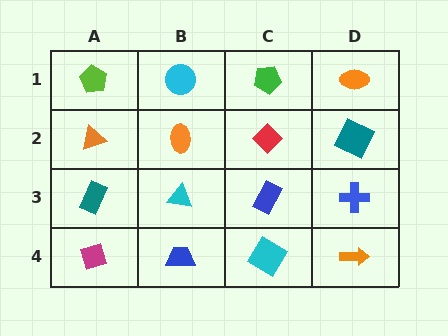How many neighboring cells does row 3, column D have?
3.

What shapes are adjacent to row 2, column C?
A green pentagon (row 1, column C), a blue rectangle (row 3, column C), an orange ellipse (row 2, column B), a teal square (row 2, column D).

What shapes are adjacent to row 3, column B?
An orange ellipse (row 2, column B), a blue trapezoid (row 4, column B), a teal rectangle (row 3, column A), a blue rectangle (row 3, column C).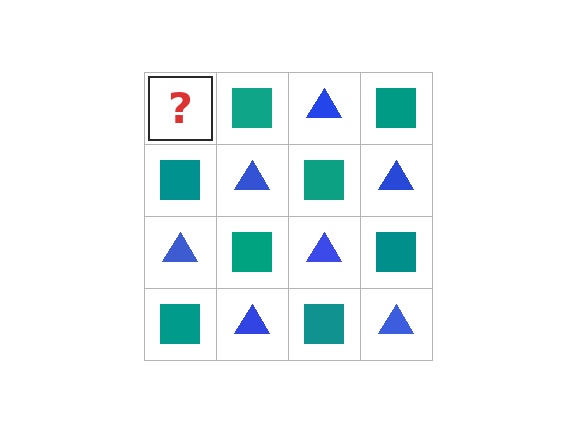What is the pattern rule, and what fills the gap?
The rule is that it alternates blue triangle and teal square in a checkerboard pattern. The gap should be filled with a blue triangle.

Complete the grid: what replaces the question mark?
The question mark should be replaced with a blue triangle.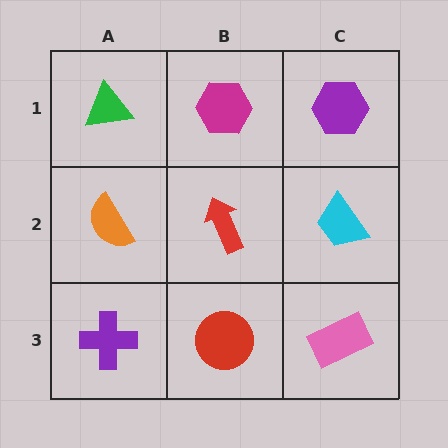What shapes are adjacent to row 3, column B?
A red arrow (row 2, column B), a purple cross (row 3, column A), a pink rectangle (row 3, column C).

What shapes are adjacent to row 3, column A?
An orange semicircle (row 2, column A), a red circle (row 3, column B).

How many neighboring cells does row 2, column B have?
4.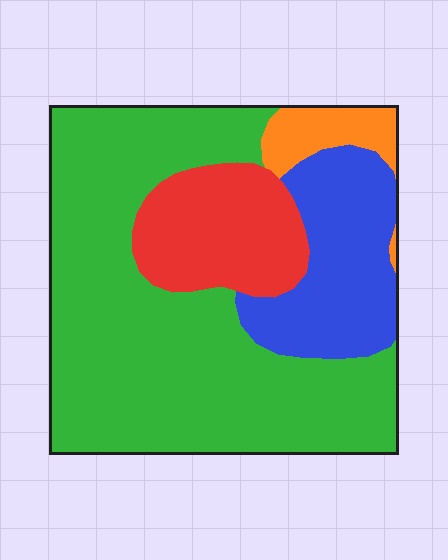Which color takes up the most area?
Green, at roughly 60%.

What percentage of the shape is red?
Red covers 16% of the shape.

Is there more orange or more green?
Green.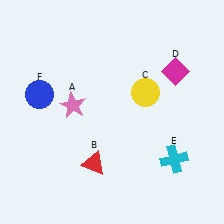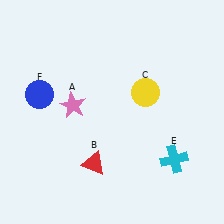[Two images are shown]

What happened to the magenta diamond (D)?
The magenta diamond (D) was removed in Image 2. It was in the top-right area of Image 1.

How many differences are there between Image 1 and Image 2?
There is 1 difference between the two images.